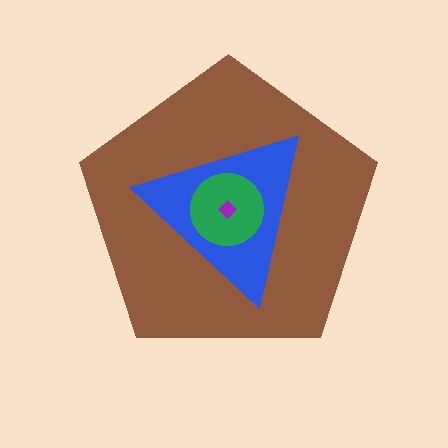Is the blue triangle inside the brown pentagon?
Yes.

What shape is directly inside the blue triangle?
The green circle.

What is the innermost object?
The purple diamond.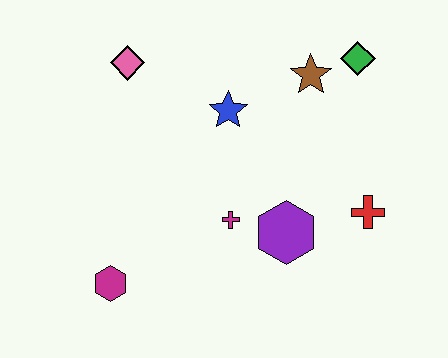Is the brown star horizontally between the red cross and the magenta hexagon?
Yes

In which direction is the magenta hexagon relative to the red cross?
The magenta hexagon is to the left of the red cross.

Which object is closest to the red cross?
The purple hexagon is closest to the red cross.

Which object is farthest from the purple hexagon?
The pink diamond is farthest from the purple hexagon.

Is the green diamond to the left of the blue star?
No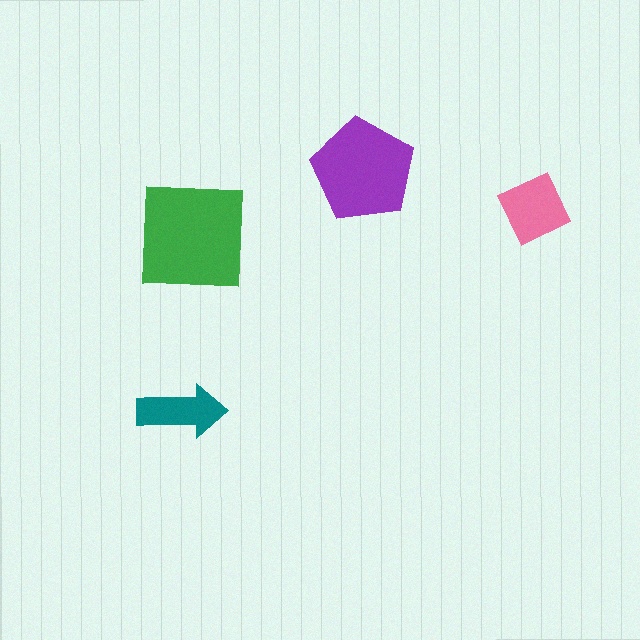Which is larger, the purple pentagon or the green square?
The green square.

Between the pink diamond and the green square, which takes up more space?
The green square.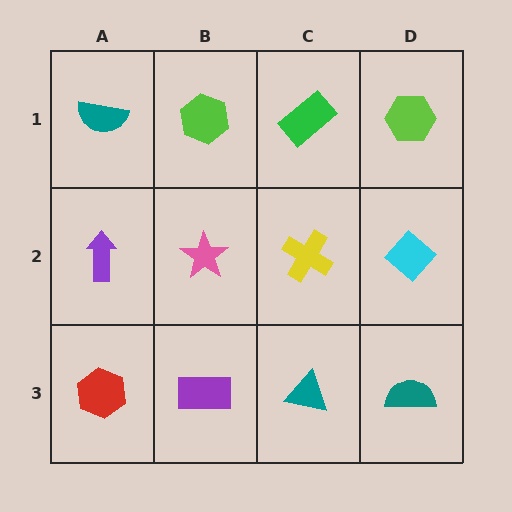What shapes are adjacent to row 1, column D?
A cyan diamond (row 2, column D), a green rectangle (row 1, column C).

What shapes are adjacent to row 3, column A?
A purple arrow (row 2, column A), a purple rectangle (row 3, column B).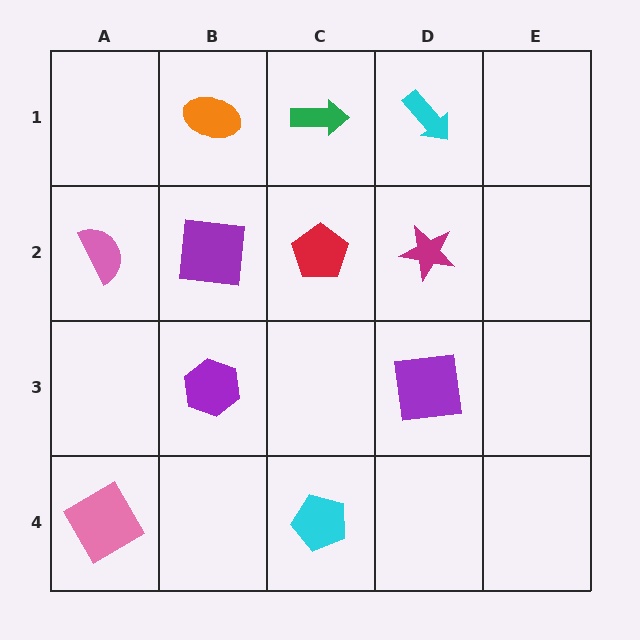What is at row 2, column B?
A purple square.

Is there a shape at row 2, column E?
No, that cell is empty.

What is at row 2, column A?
A pink semicircle.